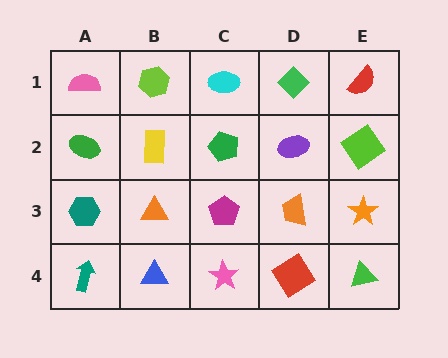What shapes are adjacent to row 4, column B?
An orange triangle (row 3, column B), a teal arrow (row 4, column A), a pink star (row 4, column C).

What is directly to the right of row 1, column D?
A red semicircle.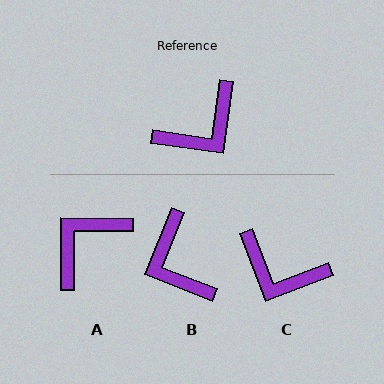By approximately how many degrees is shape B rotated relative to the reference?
Approximately 104 degrees clockwise.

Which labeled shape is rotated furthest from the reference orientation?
A, about 172 degrees away.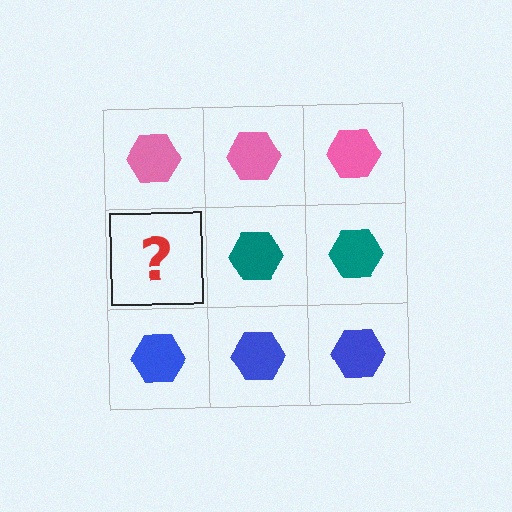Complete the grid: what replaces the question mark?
The question mark should be replaced with a teal hexagon.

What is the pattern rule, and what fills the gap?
The rule is that each row has a consistent color. The gap should be filled with a teal hexagon.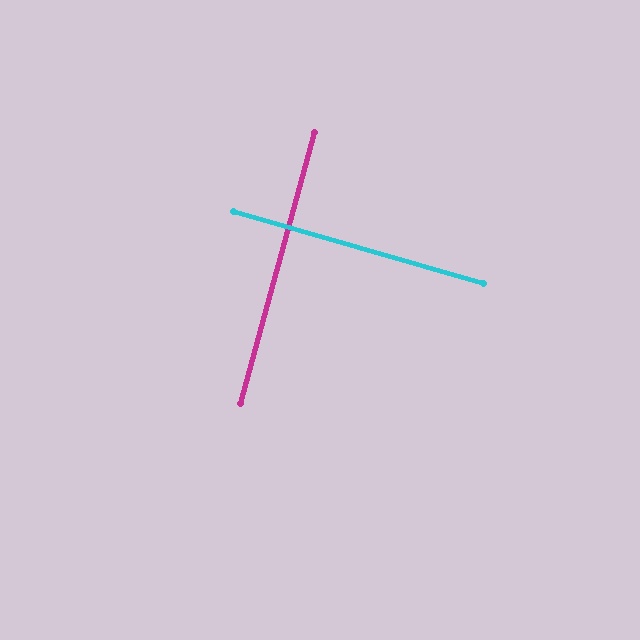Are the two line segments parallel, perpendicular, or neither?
Perpendicular — they meet at approximately 89°.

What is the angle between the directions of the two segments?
Approximately 89 degrees.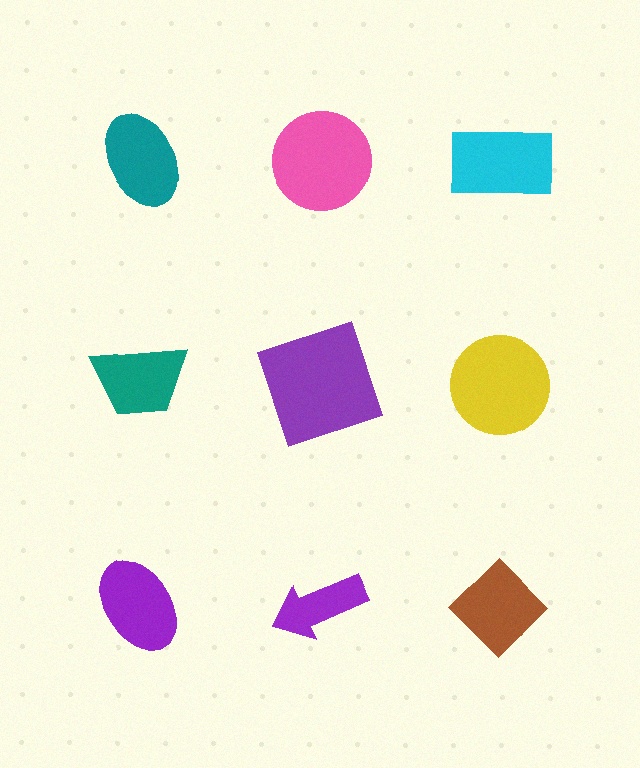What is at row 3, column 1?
A purple ellipse.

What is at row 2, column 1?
A teal trapezoid.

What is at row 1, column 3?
A cyan rectangle.